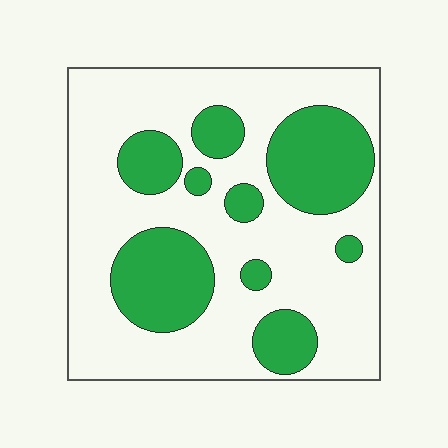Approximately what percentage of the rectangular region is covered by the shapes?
Approximately 30%.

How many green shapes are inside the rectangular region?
9.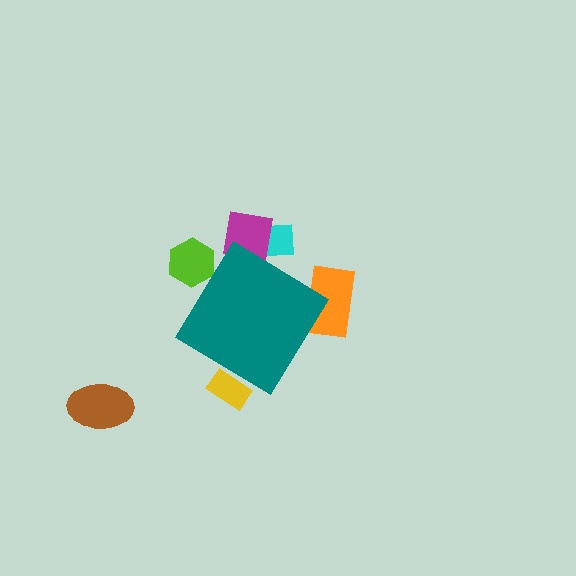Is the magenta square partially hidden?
Yes, the magenta square is partially hidden behind the teal diamond.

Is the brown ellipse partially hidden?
No, the brown ellipse is fully visible.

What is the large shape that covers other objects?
A teal diamond.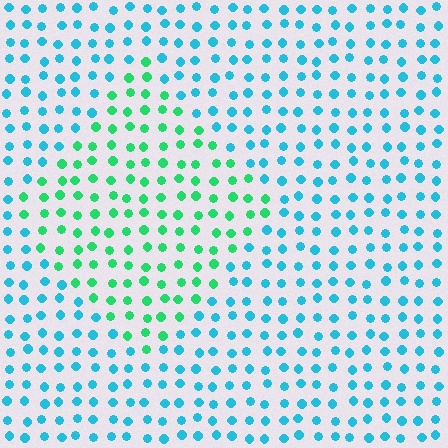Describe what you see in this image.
The image is filled with small cyan elements in a uniform arrangement. A diamond-shaped region is visible where the elements are tinted to a slightly different hue, forming a subtle color boundary.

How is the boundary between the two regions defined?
The boundary is defined purely by a slight shift in hue (about 45 degrees). Spacing, size, and orientation are identical on both sides.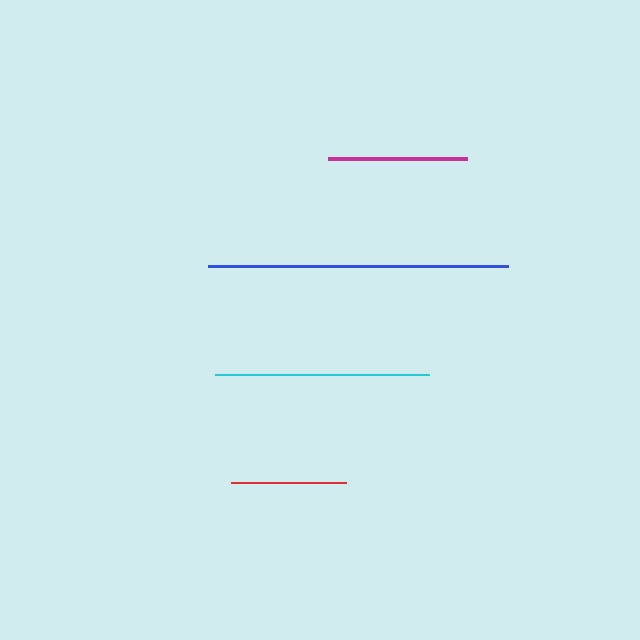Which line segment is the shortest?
The red line is the shortest at approximately 115 pixels.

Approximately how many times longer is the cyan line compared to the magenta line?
The cyan line is approximately 1.5 times the length of the magenta line.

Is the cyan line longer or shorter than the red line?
The cyan line is longer than the red line.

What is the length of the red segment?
The red segment is approximately 115 pixels long.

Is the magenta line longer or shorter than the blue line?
The blue line is longer than the magenta line.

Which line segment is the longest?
The blue line is the longest at approximately 300 pixels.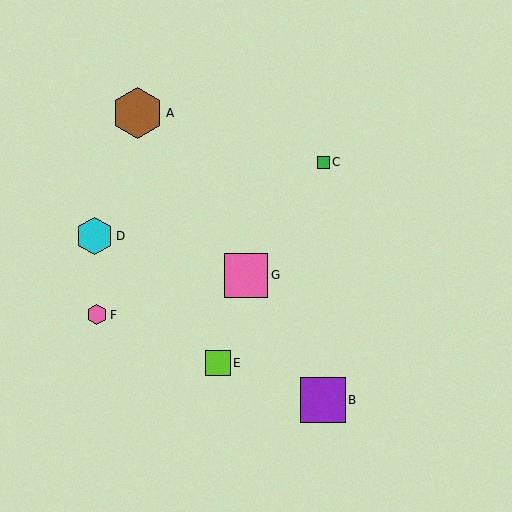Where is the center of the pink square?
The center of the pink square is at (246, 275).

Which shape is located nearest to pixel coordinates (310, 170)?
The green square (labeled C) at (323, 162) is nearest to that location.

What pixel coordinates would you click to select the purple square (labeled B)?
Click at (323, 400) to select the purple square B.